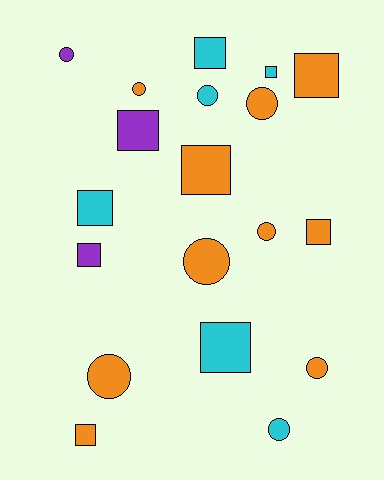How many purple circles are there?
There is 1 purple circle.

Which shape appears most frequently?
Square, with 10 objects.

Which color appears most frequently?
Orange, with 10 objects.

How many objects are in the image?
There are 19 objects.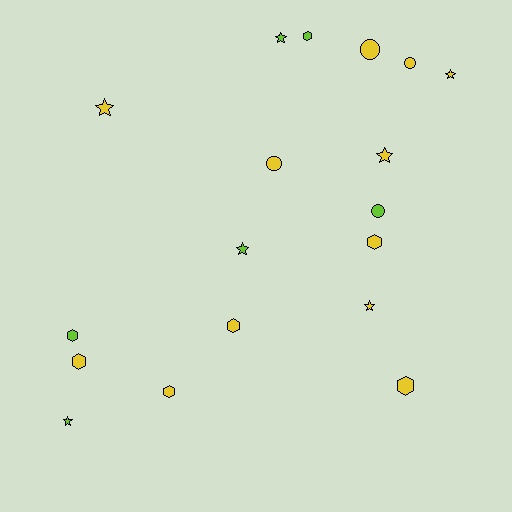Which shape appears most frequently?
Star, with 7 objects.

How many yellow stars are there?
There are 4 yellow stars.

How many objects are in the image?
There are 18 objects.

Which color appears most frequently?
Yellow, with 12 objects.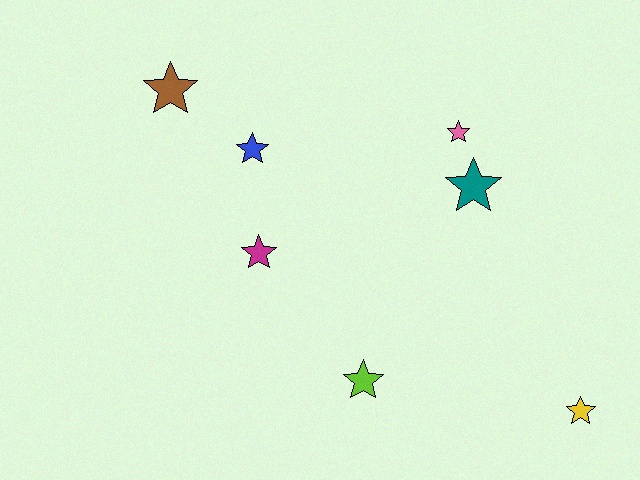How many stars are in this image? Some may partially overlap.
There are 7 stars.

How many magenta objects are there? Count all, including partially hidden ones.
There is 1 magenta object.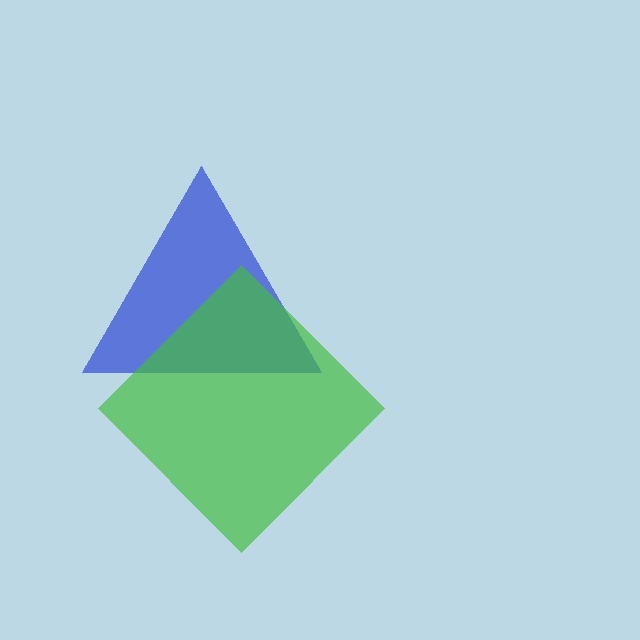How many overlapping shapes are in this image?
There are 2 overlapping shapes in the image.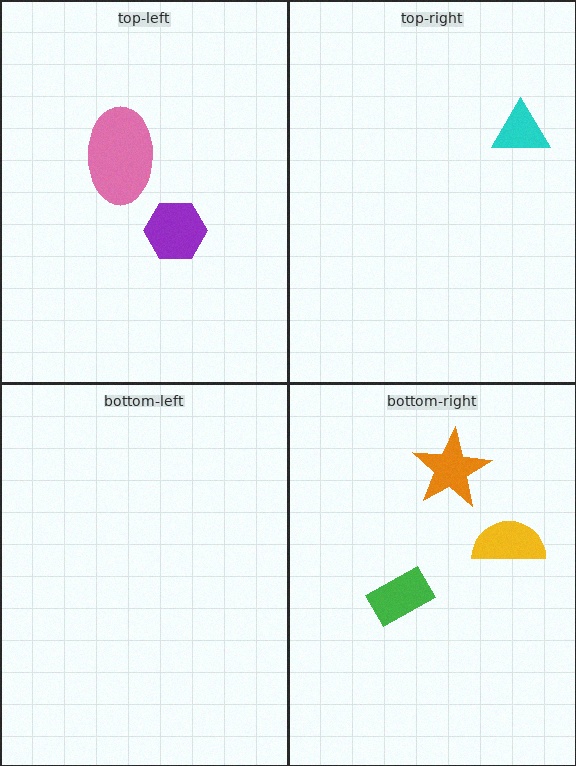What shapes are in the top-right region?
The cyan triangle.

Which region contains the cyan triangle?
The top-right region.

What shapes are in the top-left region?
The pink ellipse, the purple hexagon.